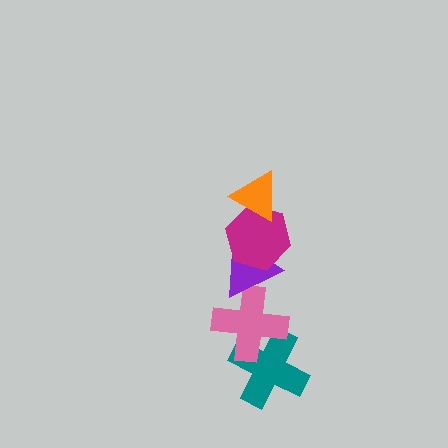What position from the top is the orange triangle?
The orange triangle is 1st from the top.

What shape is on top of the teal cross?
The pink cross is on top of the teal cross.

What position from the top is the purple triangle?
The purple triangle is 3rd from the top.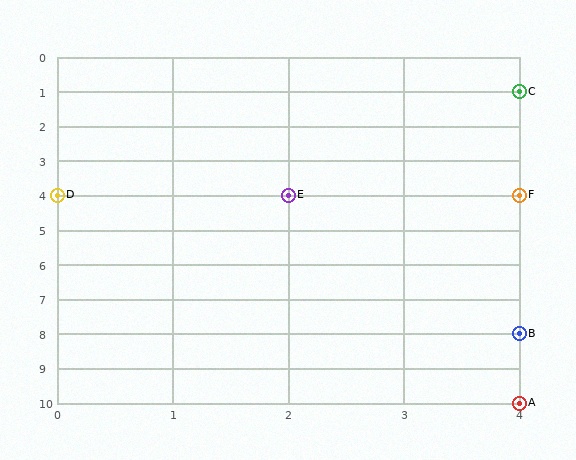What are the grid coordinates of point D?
Point D is at grid coordinates (0, 4).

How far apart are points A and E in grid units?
Points A and E are 2 columns and 6 rows apart (about 6.3 grid units diagonally).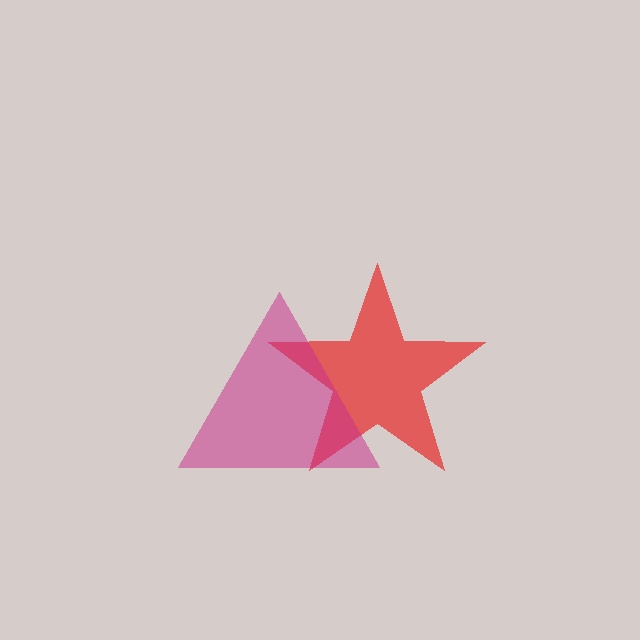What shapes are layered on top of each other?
The layered shapes are: a red star, a magenta triangle.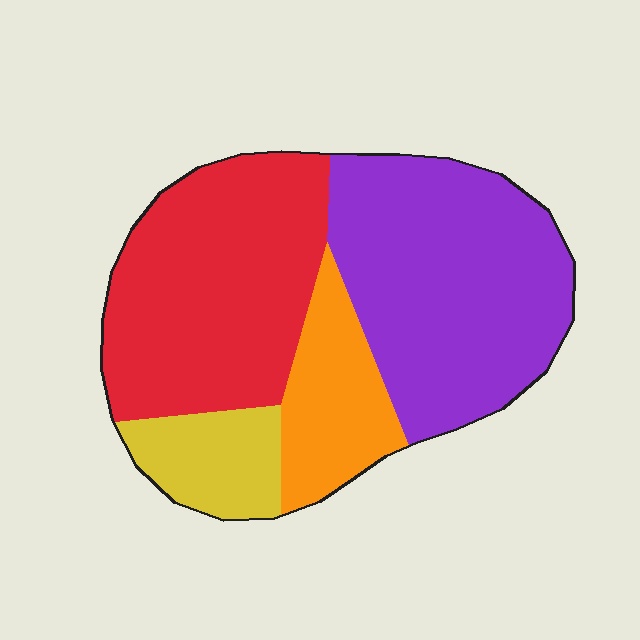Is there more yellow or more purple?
Purple.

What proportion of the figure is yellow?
Yellow covers 11% of the figure.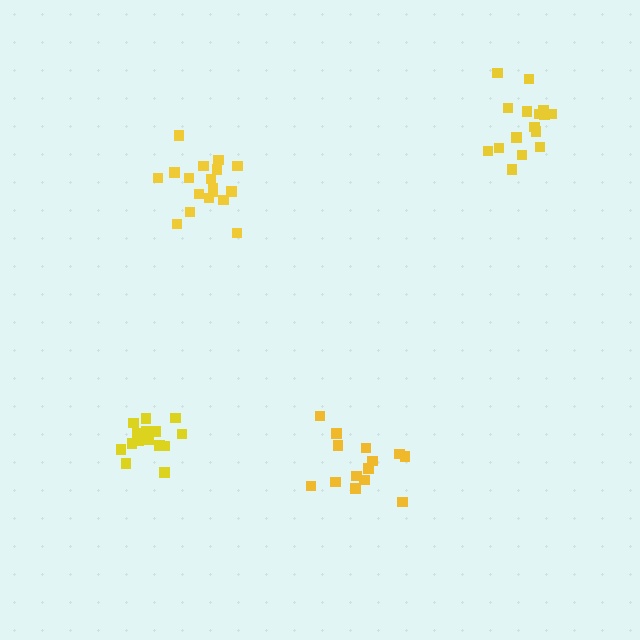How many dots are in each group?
Group 1: 18 dots, Group 2: 14 dots, Group 3: 15 dots, Group 4: 16 dots (63 total).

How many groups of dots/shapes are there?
There are 4 groups.